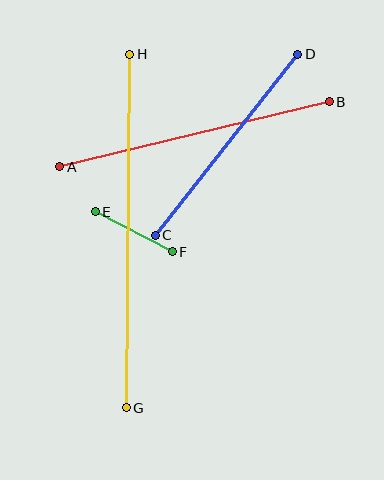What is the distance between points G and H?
The distance is approximately 353 pixels.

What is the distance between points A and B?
The distance is approximately 277 pixels.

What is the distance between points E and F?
The distance is approximately 87 pixels.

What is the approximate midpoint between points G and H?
The midpoint is at approximately (128, 231) pixels.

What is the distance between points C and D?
The distance is approximately 230 pixels.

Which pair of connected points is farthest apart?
Points G and H are farthest apart.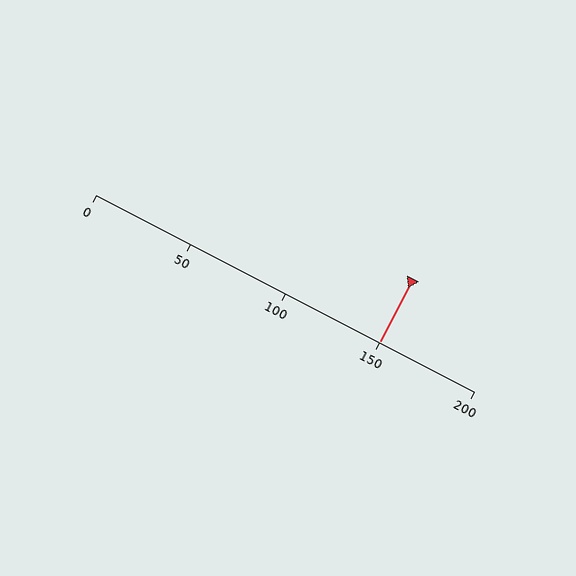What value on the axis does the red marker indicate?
The marker indicates approximately 150.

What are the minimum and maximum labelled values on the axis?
The axis runs from 0 to 200.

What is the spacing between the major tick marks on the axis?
The major ticks are spaced 50 apart.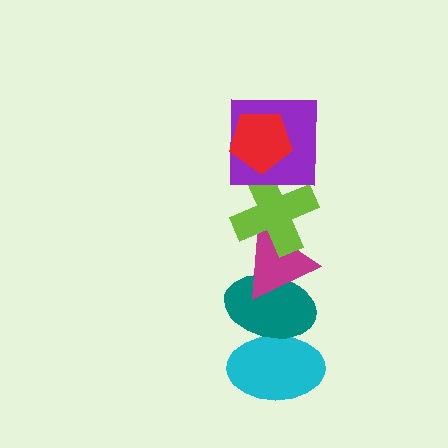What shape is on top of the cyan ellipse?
The teal ellipse is on top of the cyan ellipse.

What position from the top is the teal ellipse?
The teal ellipse is 5th from the top.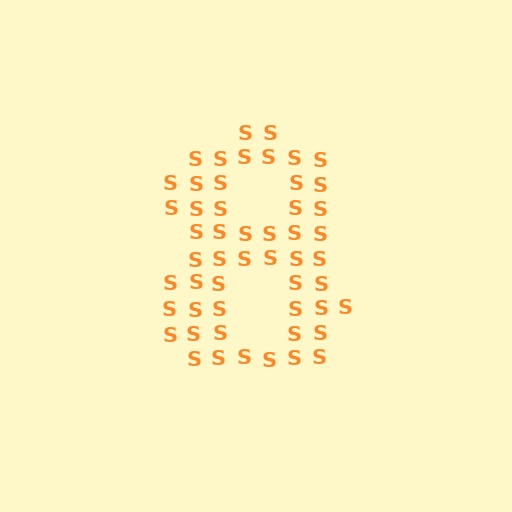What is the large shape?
The large shape is the digit 8.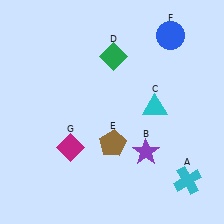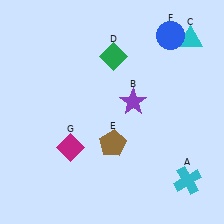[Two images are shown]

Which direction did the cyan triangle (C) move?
The cyan triangle (C) moved up.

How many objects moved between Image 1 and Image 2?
2 objects moved between the two images.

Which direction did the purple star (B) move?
The purple star (B) moved up.